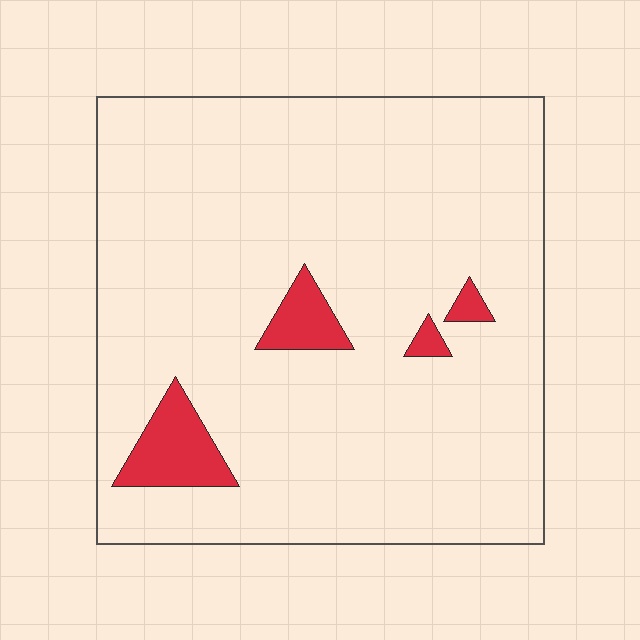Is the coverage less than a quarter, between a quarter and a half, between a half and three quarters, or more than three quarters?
Less than a quarter.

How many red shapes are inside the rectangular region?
4.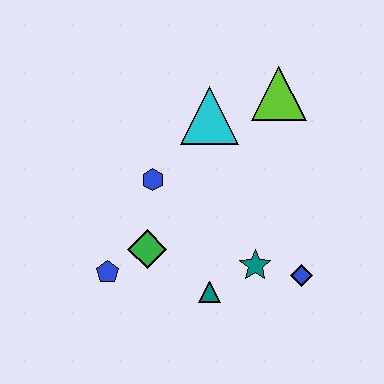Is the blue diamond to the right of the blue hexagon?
Yes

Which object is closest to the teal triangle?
The teal star is closest to the teal triangle.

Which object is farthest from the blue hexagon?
The blue diamond is farthest from the blue hexagon.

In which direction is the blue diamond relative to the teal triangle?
The blue diamond is to the right of the teal triangle.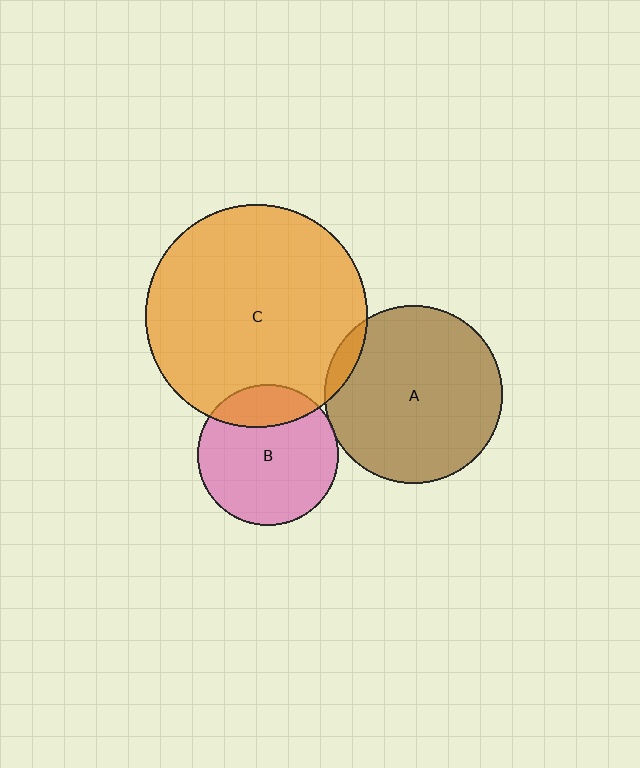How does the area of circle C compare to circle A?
Approximately 1.6 times.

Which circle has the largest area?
Circle C (orange).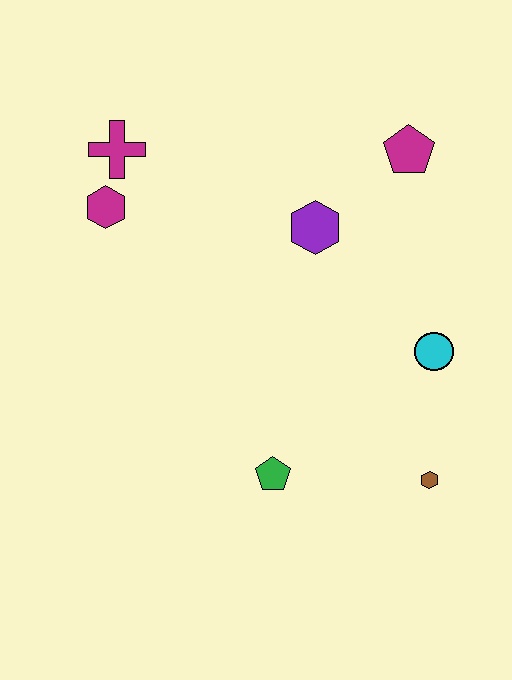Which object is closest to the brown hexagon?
The cyan circle is closest to the brown hexagon.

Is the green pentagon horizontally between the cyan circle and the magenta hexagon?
Yes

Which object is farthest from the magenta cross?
The brown hexagon is farthest from the magenta cross.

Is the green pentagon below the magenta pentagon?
Yes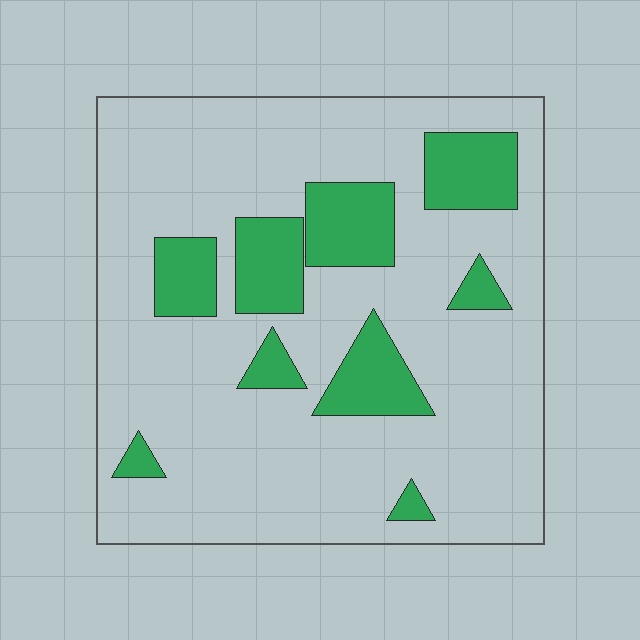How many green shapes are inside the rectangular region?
9.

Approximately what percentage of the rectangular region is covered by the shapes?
Approximately 20%.